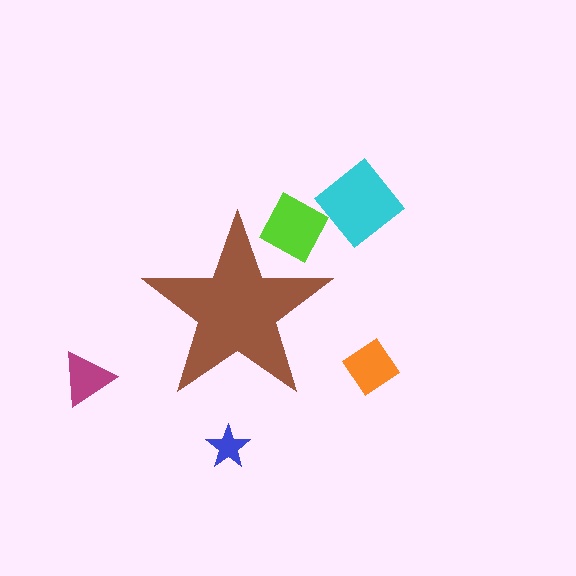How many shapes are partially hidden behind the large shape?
1 shape is partially hidden.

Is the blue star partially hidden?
No, the blue star is fully visible.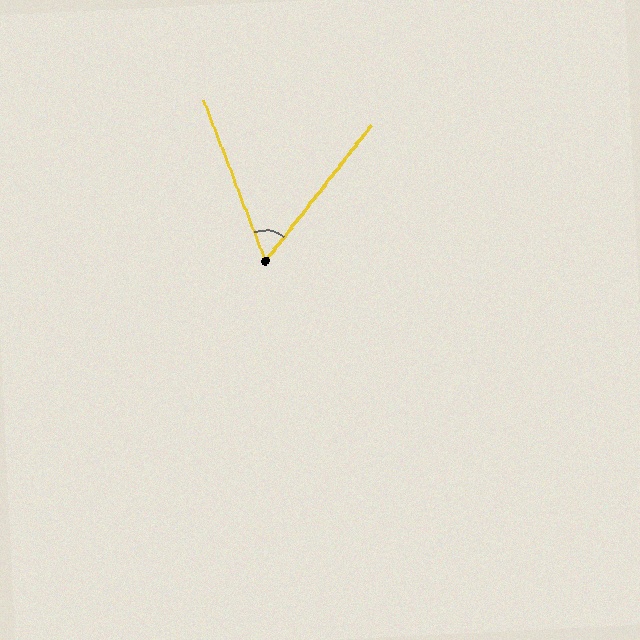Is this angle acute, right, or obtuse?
It is acute.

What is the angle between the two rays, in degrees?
Approximately 59 degrees.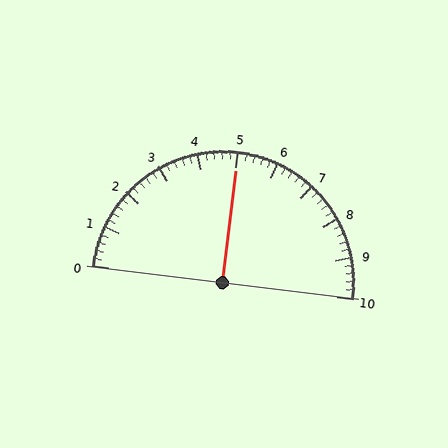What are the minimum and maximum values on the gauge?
The gauge ranges from 0 to 10.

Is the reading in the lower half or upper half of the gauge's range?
The reading is in the upper half of the range (0 to 10).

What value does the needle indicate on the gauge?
The needle indicates approximately 5.0.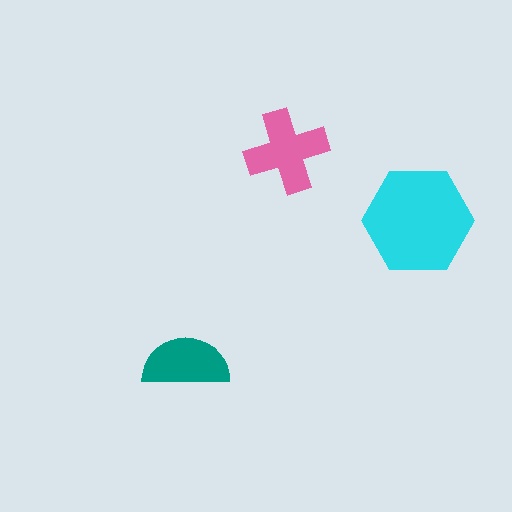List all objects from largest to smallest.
The cyan hexagon, the pink cross, the teal semicircle.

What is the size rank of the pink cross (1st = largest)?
2nd.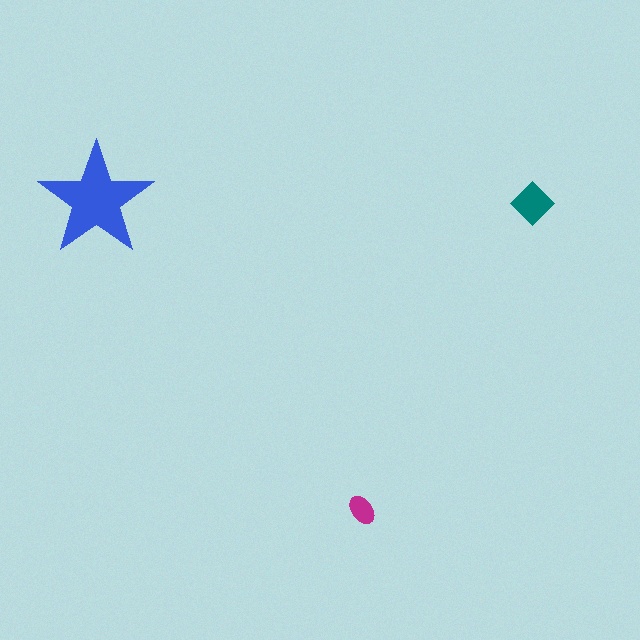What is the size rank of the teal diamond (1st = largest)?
2nd.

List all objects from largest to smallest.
The blue star, the teal diamond, the magenta ellipse.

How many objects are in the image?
There are 3 objects in the image.